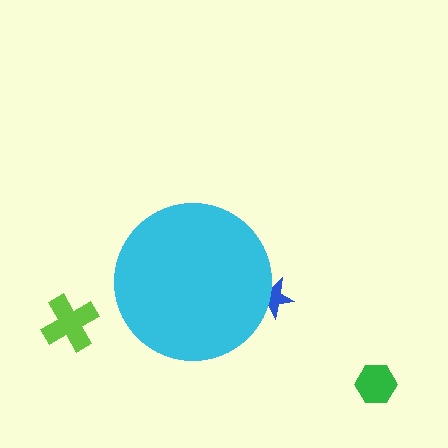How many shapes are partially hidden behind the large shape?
1 shape is partially hidden.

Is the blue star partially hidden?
Yes, the blue star is partially hidden behind the cyan circle.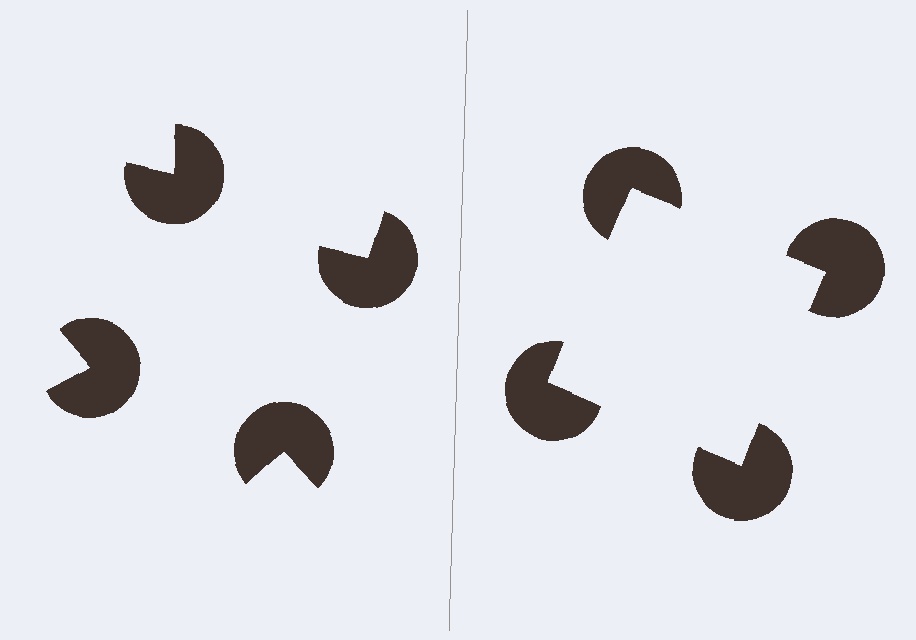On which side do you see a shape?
An illusory square appears on the right side. On the left side the wedge cuts are rotated, so no coherent shape forms.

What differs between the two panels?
The pac-man discs are positioned identically on both sides; only the wedge orientations differ. On the right they align to a square; on the left they are misaligned.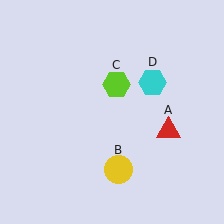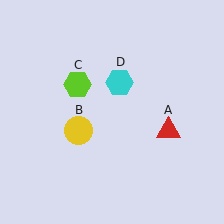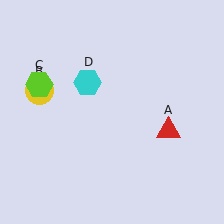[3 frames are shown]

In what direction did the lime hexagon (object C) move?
The lime hexagon (object C) moved left.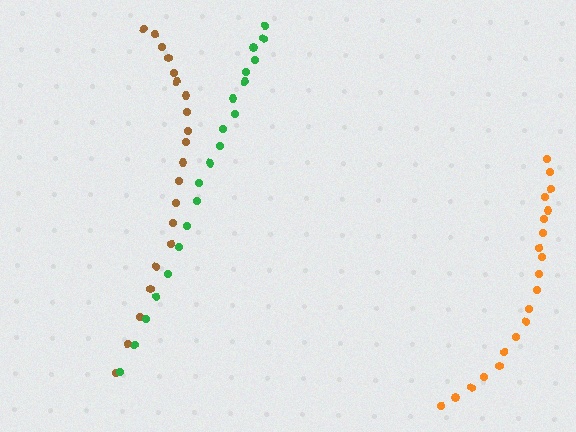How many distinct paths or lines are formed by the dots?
There are 3 distinct paths.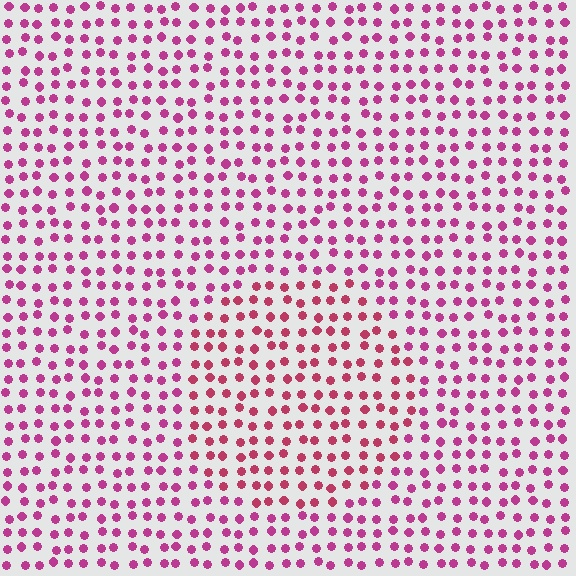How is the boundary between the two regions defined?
The boundary is defined purely by a slight shift in hue (about 21 degrees). Spacing, size, and orientation are identical on both sides.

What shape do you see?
I see a circle.